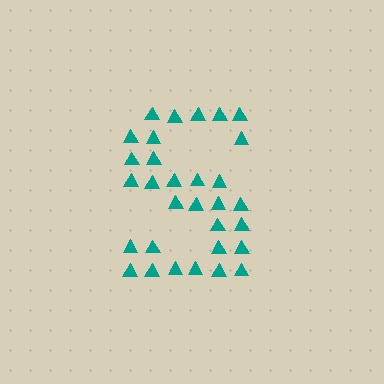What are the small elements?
The small elements are triangles.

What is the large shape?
The large shape is the letter S.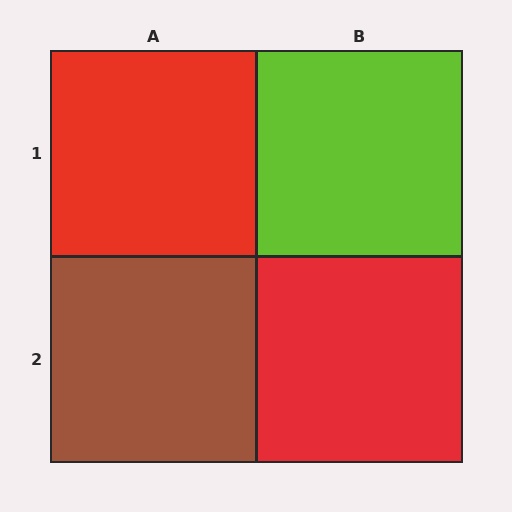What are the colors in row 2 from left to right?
Brown, red.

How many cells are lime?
1 cell is lime.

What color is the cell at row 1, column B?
Lime.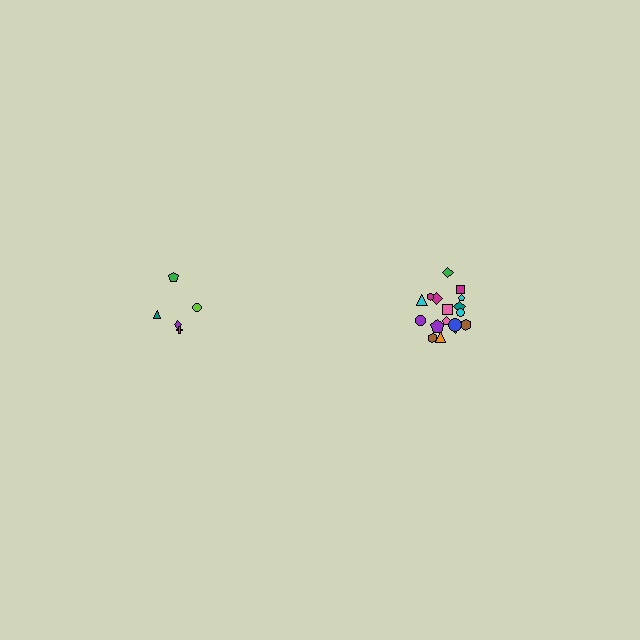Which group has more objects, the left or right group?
The right group.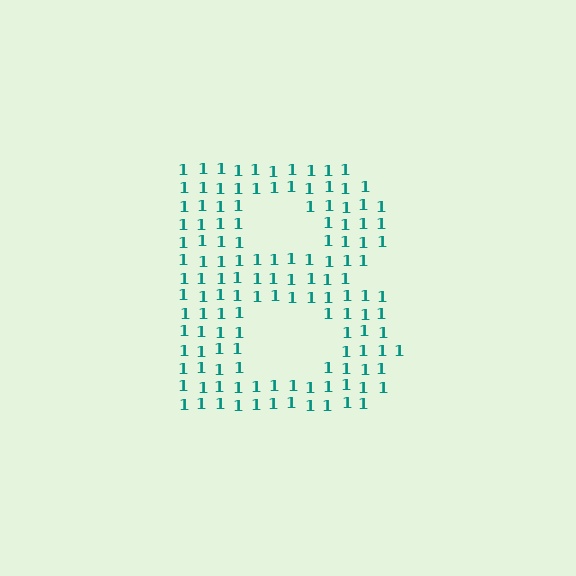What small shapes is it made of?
It is made of small digit 1's.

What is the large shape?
The large shape is the letter B.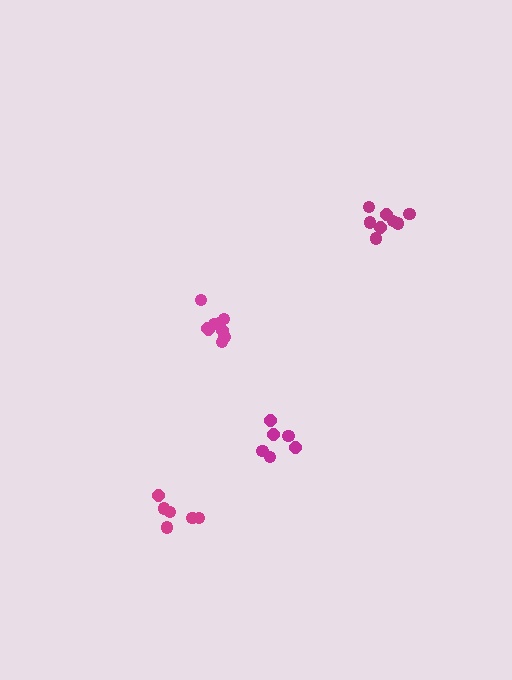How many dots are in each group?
Group 1: 6 dots, Group 2: 8 dots, Group 3: 9 dots, Group 4: 6 dots (29 total).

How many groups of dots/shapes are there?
There are 4 groups.